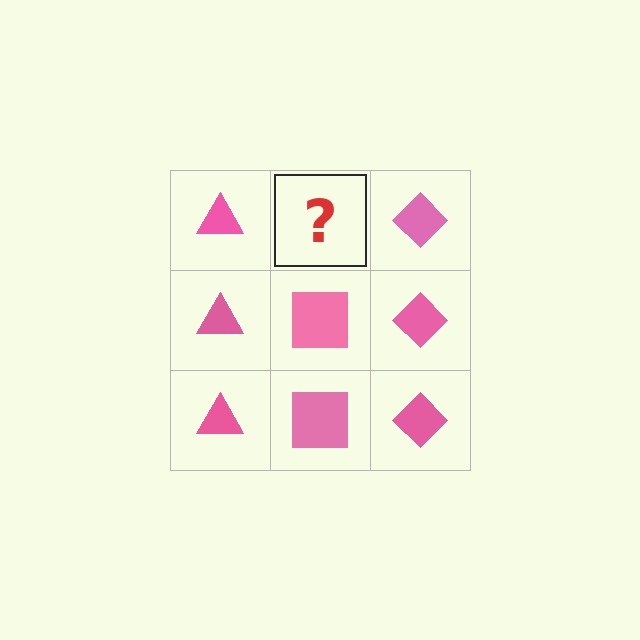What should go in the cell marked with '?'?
The missing cell should contain a pink square.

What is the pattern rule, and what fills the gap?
The rule is that each column has a consistent shape. The gap should be filled with a pink square.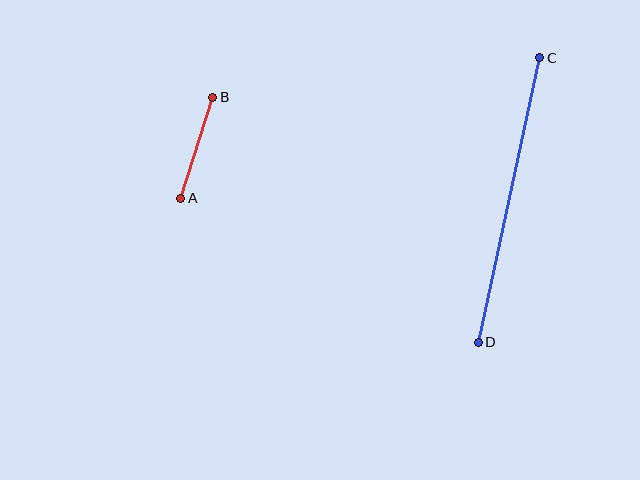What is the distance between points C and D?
The distance is approximately 291 pixels.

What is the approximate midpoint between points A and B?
The midpoint is at approximately (197, 148) pixels.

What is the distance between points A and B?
The distance is approximately 106 pixels.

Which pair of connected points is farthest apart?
Points C and D are farthest apart.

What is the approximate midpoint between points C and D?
The midpoint is at approximately (509, 200) pixels.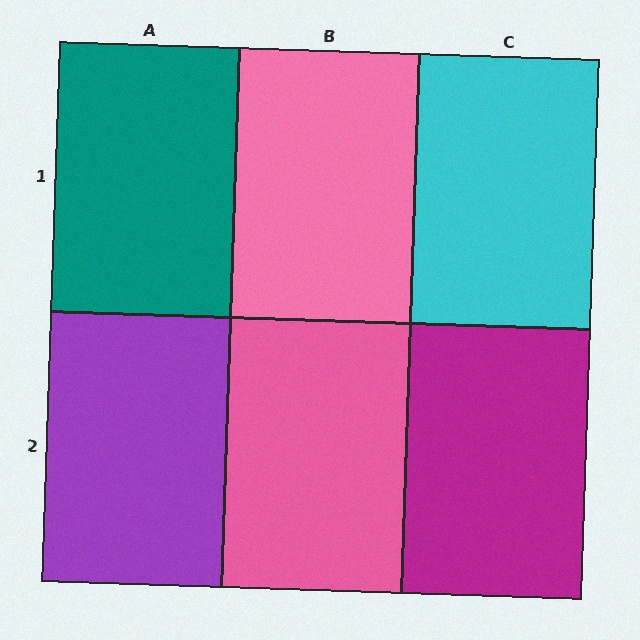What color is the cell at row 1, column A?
Teal.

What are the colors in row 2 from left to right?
Purple, pink, magenta.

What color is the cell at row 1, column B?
Pink.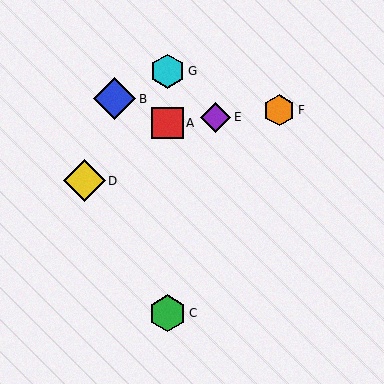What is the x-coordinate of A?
Object A is at x≈168.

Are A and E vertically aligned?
No, A is at x≈168 and E is at x≈216.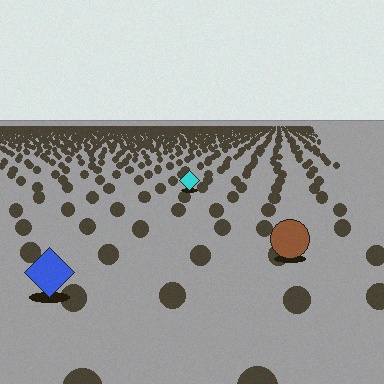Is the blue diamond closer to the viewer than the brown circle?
Yes. The blue diamond is closer — you can tell from the texture gradient: the ground texture is coarser near it.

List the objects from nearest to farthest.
From nearest to farthest: the blue diamond, the brown circle, the cyan diamond.